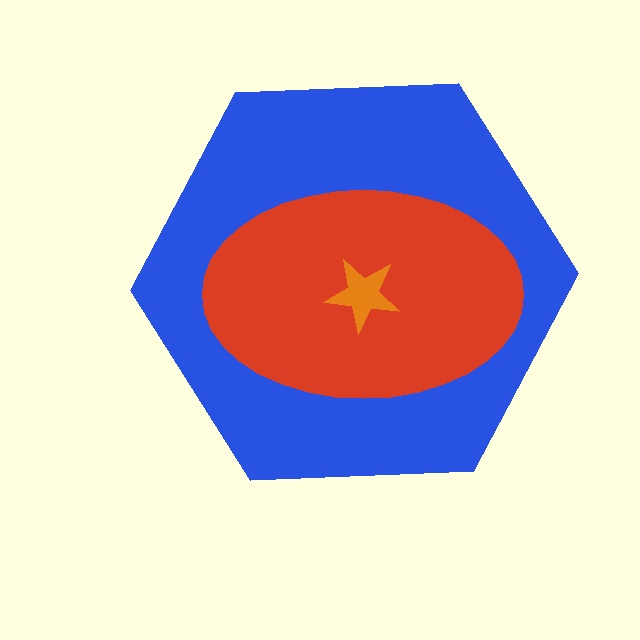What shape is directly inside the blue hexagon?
The red ellipse.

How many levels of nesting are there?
3.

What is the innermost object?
The orange star.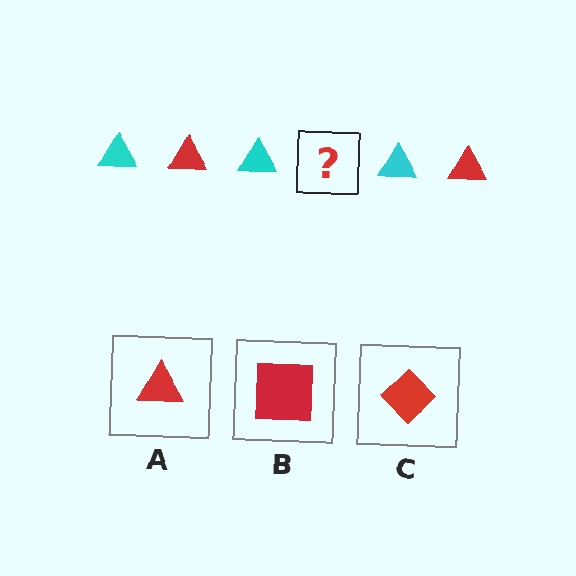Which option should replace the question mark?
Option A.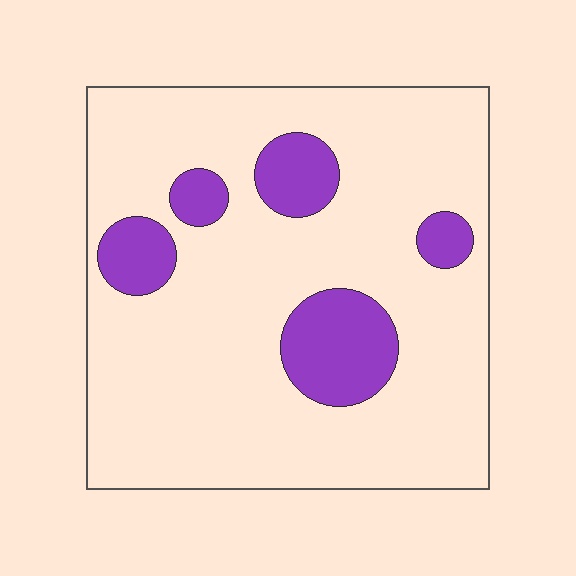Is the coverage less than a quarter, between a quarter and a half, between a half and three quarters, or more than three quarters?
Less than a quarter.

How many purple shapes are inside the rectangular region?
5.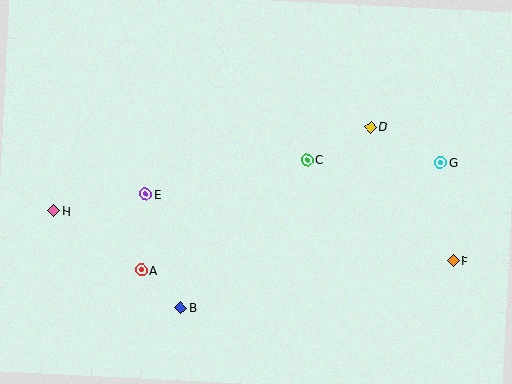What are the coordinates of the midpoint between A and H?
The midpoint between A and H is at (97, 240).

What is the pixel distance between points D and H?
The distance between D and H is 328 pixels.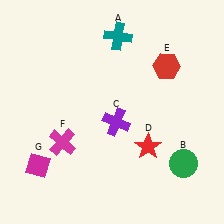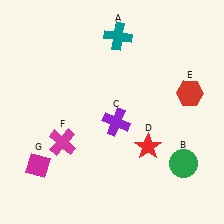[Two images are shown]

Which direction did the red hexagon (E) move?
The red hexagon (E) moved down.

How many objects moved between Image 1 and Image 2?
1 object moved between the two images.